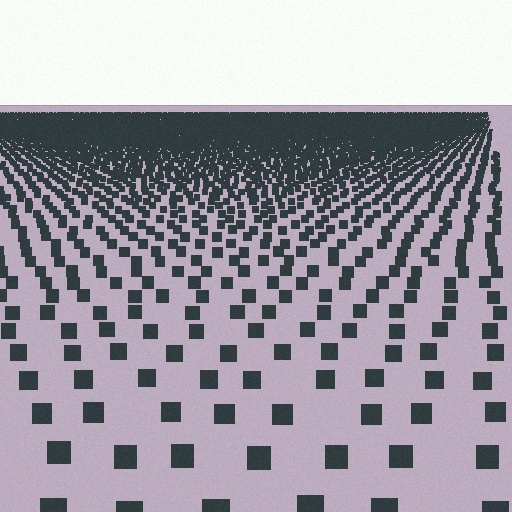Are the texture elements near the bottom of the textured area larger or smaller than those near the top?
Larger. Near the bottom, elements are closer to the viewer and appear at a bigger on-screen size.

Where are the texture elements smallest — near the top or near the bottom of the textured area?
Near the top.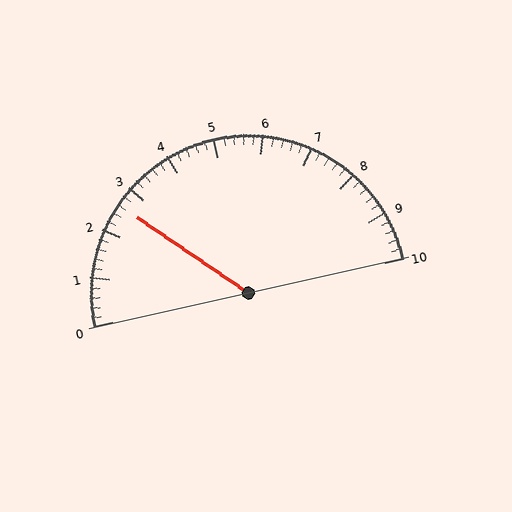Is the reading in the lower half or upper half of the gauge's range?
The reading is in the lower half of the range (0 to 10).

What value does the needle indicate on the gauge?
The needle indicates approximately 2.6.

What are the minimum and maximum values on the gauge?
The gauge ranges from 0 to 10.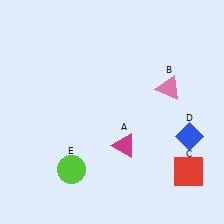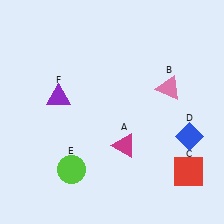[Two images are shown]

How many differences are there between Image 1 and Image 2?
There is 1 difference between the two images.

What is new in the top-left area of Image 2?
A purple triangle (F) was added in the top-left area of Image 2.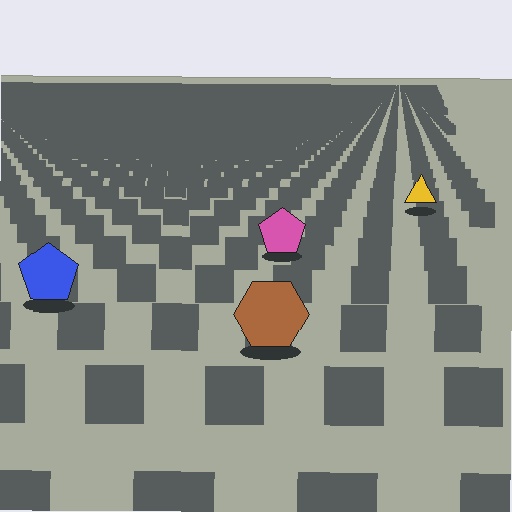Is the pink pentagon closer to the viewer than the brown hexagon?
No. The brown hexagon is closer — you can tell from the texture gradient: the ground texture is coarser near it.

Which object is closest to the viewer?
The brown hexagon is closest. The texture marks near it are larger and more spread out.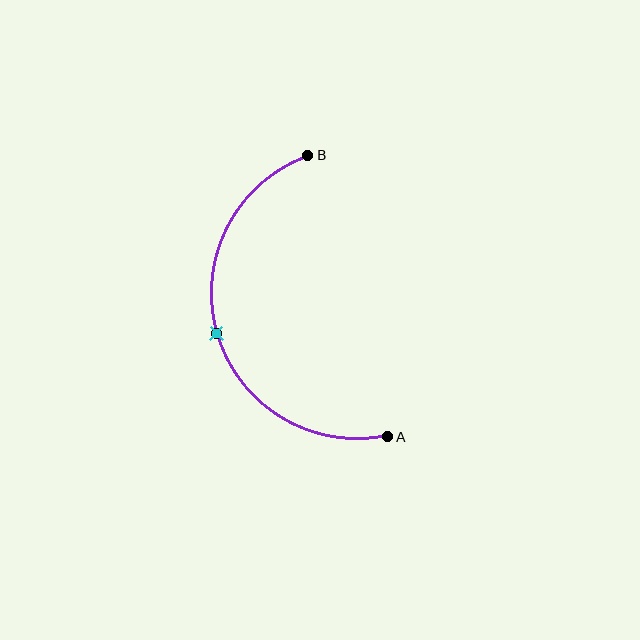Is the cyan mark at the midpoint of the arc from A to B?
Yes. The cyan mark lies on the arc at equal arc-length from both A and B — it is the arc midpoint.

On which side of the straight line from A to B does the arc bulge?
The arc bulges to the left of the straight line connecting A and B.